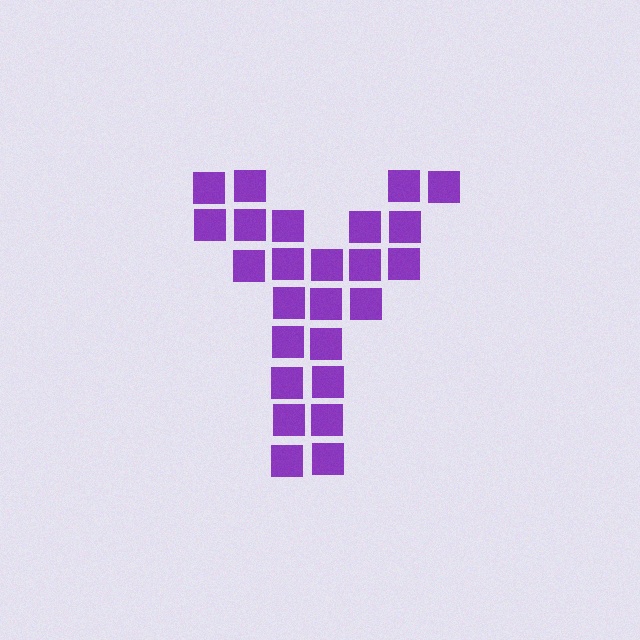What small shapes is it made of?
It is made of small squares.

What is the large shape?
The large shape is the letter Y.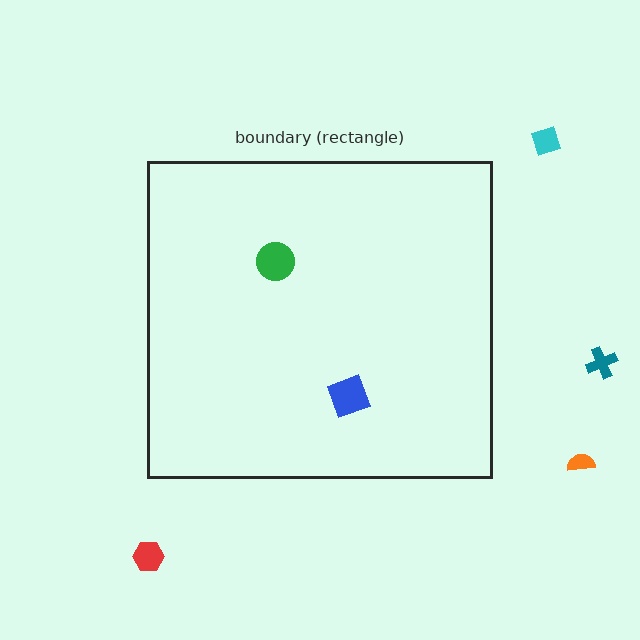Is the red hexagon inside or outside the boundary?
Outside.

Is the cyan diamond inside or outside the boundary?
Outside.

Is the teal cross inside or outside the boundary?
Outside.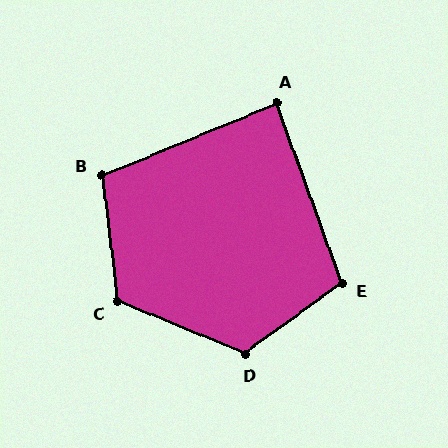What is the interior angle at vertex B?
Approximately 105 degrees (obtuse).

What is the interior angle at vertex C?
Approximately 119 degrees (obtuse).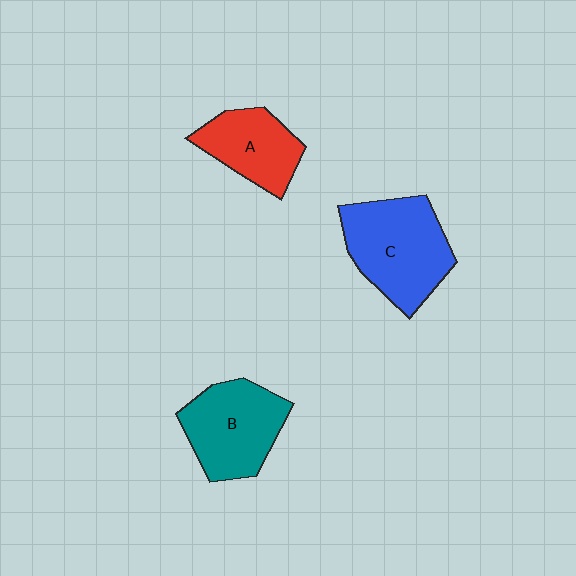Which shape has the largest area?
Shape C (blue).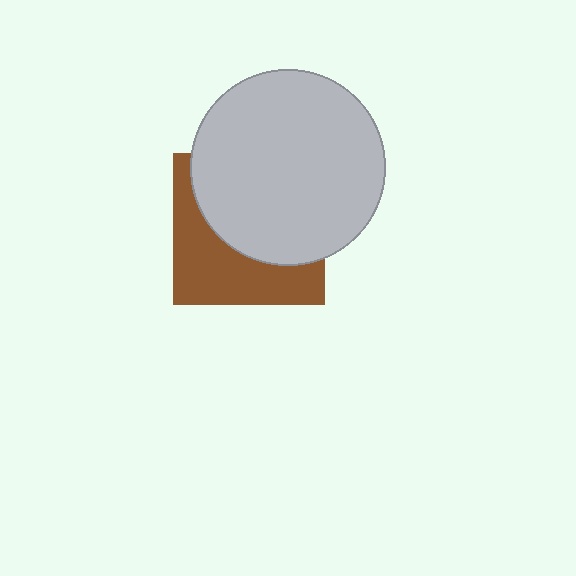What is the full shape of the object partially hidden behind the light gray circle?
The partially hidden object is a brown square.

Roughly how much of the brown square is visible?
A small part of it is visible (roughly 43%).